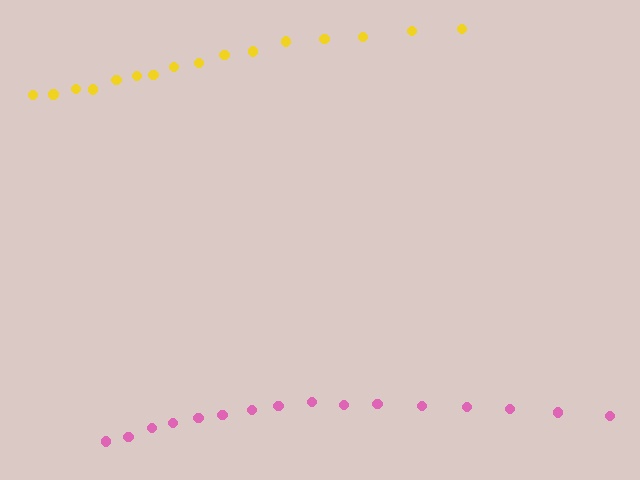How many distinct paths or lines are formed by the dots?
There are 2 distinct paths.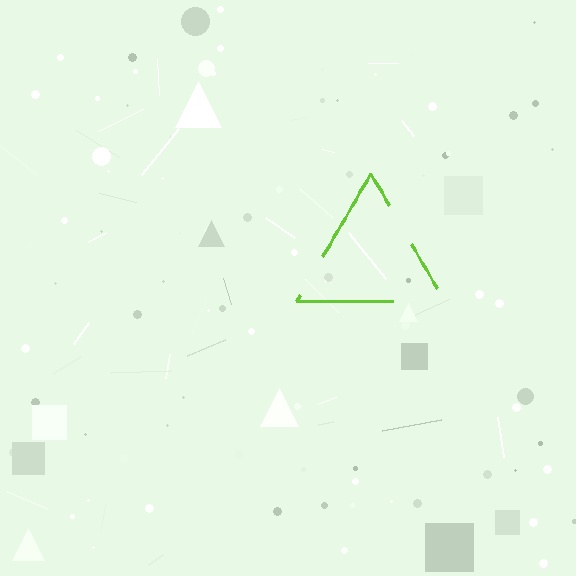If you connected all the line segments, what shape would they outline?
They would outline a triangle.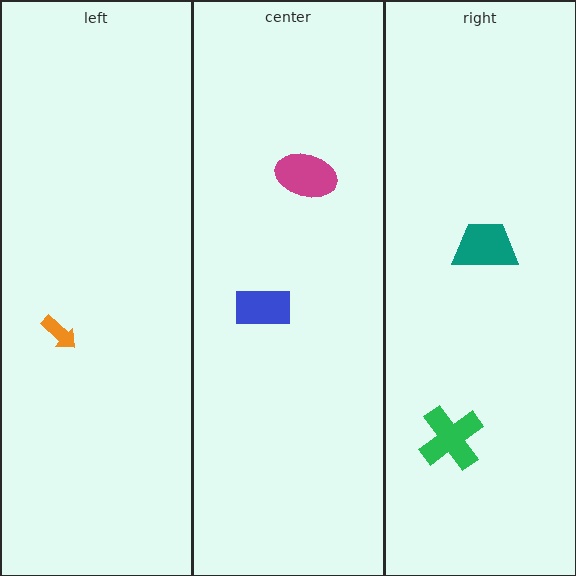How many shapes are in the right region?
2.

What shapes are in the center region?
The magenta ellipse, the blue rectangle.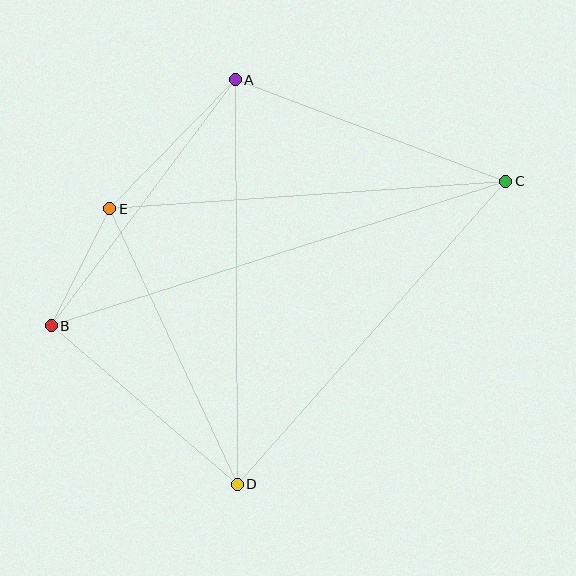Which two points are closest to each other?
Points B and E are closest to each other.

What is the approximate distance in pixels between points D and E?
The distance between D and E is approximately 304 pixels.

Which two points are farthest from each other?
Points B and C are farthest from each other.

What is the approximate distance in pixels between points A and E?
The distance between A and E is approximately 180 pixels.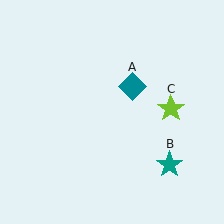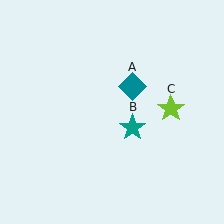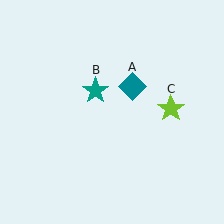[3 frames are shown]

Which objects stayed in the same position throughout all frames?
Teal diamond (object A) and lime star (object C) remained stationary.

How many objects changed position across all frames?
1 object changed position: teal star (object B).